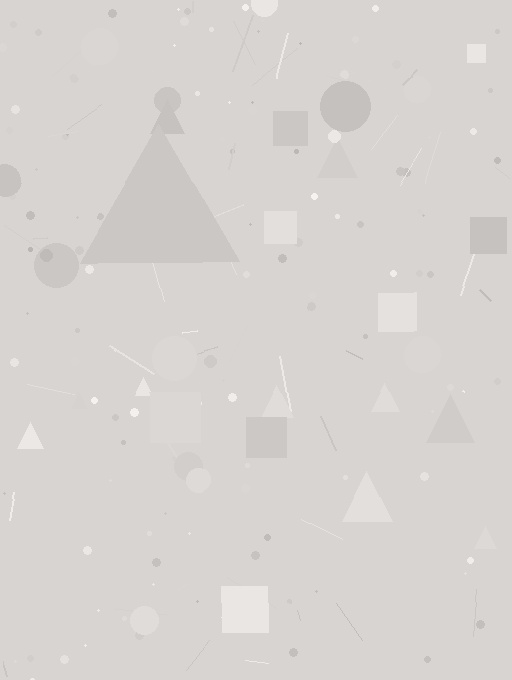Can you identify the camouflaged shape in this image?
The camouflaged shape is a triangle.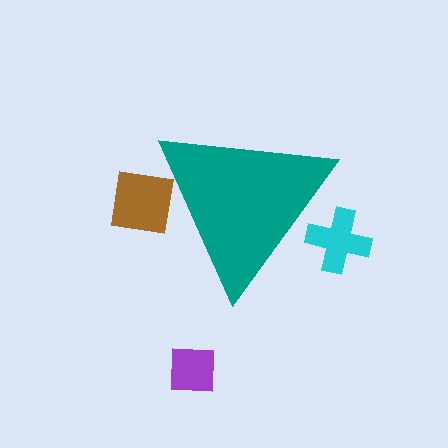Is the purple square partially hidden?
No, the purple square is fully visible.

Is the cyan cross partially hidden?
Yes, the cyan cross is partially hidden behind the teal triangle.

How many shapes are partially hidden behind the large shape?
2 shapes are partially hidden.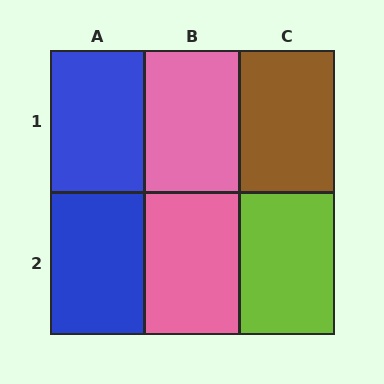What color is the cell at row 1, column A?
Blue.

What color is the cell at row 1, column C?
Brown.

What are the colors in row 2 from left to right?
Blue, pink, lime.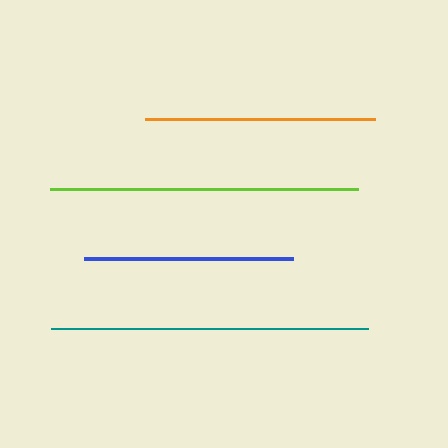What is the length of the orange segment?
The orange segment is approximately 230 pixels long.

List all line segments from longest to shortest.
From longest to shortest: teal, lime, orange, blue.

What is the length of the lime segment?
The lime segment is approximately 308 pixels long.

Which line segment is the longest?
The teal line is the longest at approximately 318 pixels.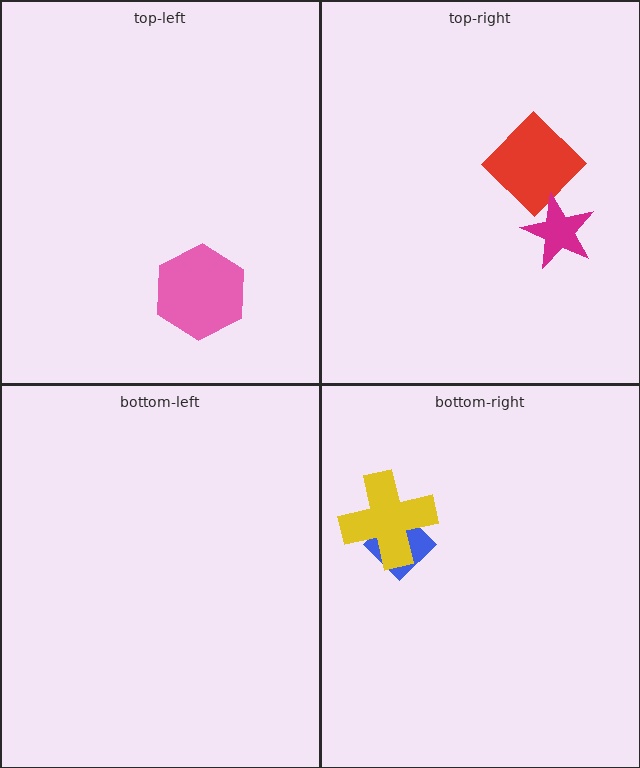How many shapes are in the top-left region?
1.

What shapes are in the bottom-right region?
The blue diamond, the yellow cross.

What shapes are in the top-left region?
The pink hexagon.